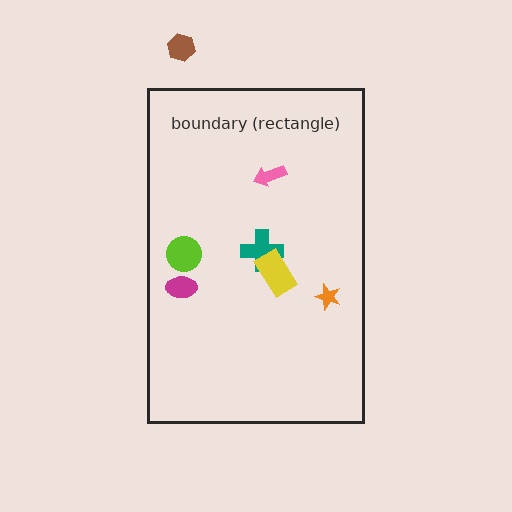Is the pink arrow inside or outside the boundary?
Inside.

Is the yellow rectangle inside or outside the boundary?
Inside.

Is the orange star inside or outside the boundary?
Inside.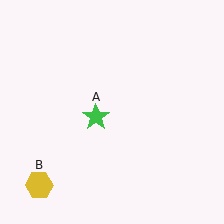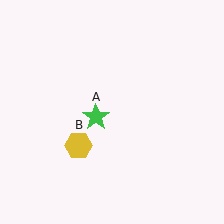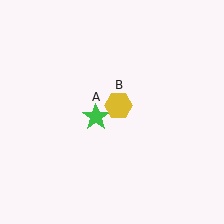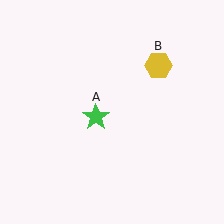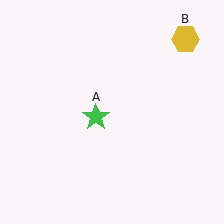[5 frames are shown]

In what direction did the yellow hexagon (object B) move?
The yellow hexagon (object B) moved up and to the right.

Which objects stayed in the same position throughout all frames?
Green star (object A) remained stationary.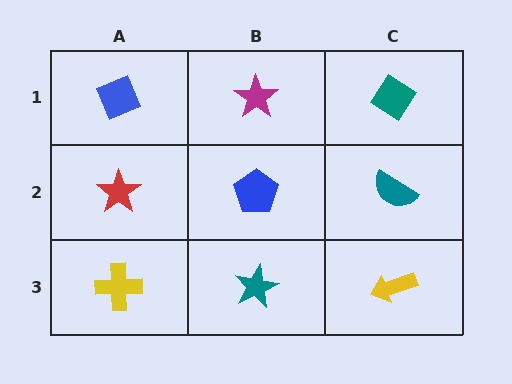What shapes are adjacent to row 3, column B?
A blue pentagon (row 2, column B), a yellow cross (row 3, column A), a yellow arrow (row 3, column C).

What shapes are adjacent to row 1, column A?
A red star (row 2, column A), a magenta star (row 1, column B).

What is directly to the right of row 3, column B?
A yellow arrow.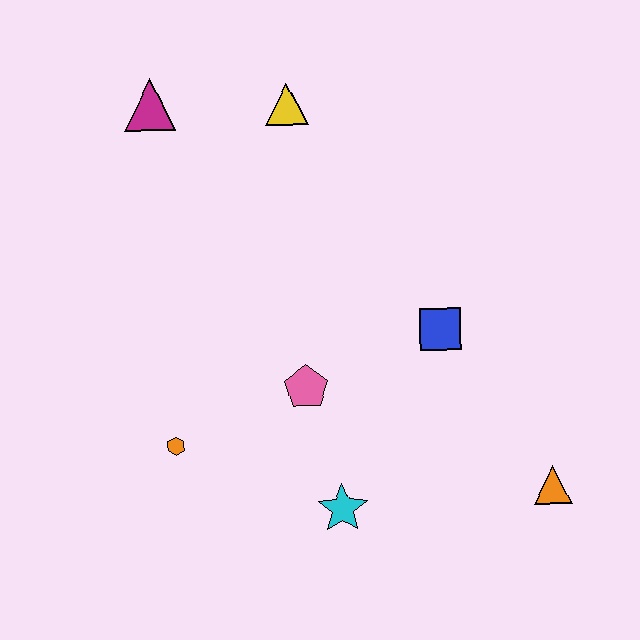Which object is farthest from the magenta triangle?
The orange triangle is farthest from the magenta triangle.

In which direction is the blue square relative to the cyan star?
The blue square is above the cyan star.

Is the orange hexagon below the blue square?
Yes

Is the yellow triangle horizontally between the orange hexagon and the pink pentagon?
Yes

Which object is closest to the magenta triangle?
The yellow triangle is closest to the magenta triangle.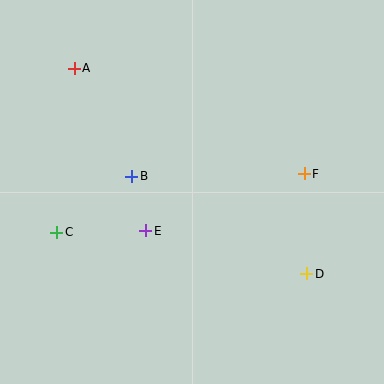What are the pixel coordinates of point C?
Point C is at (57, 232).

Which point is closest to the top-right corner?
Point F is closest to the top-right corner.